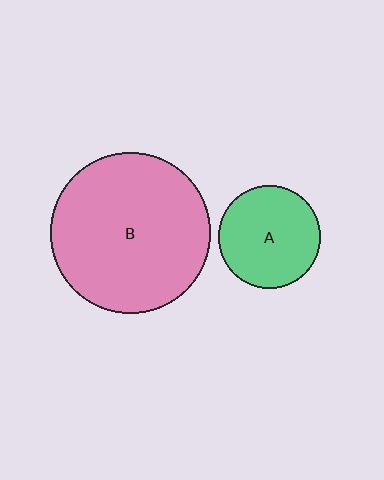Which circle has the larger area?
Circle B (pink).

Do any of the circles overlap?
No, none of the circles overlap.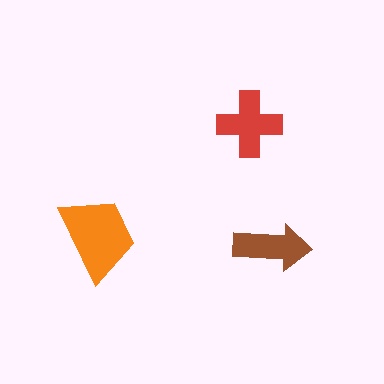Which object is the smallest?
The brown arrow.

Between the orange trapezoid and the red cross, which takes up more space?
The orange trapezoid.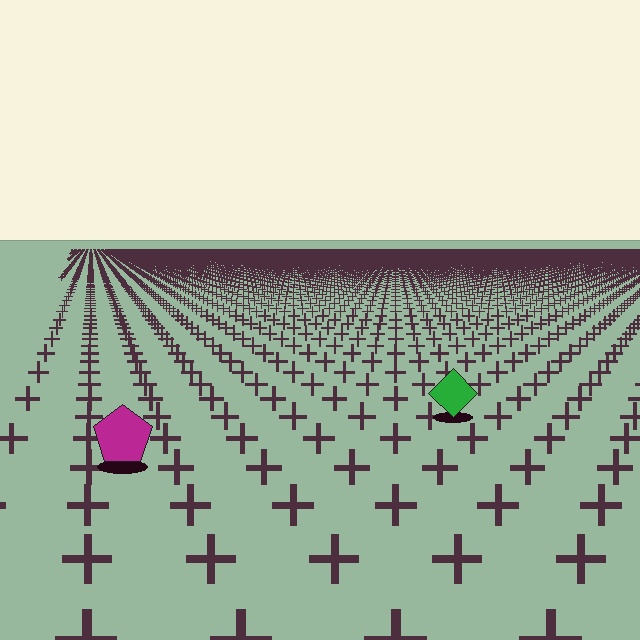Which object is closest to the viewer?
The magenta pentagon is closest. The texture marks near it are larger and more spread out.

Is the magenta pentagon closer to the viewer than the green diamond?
Yes. The magenta pentagon is closer — you can tell from the texture gradient: the ground texture is coarser near it.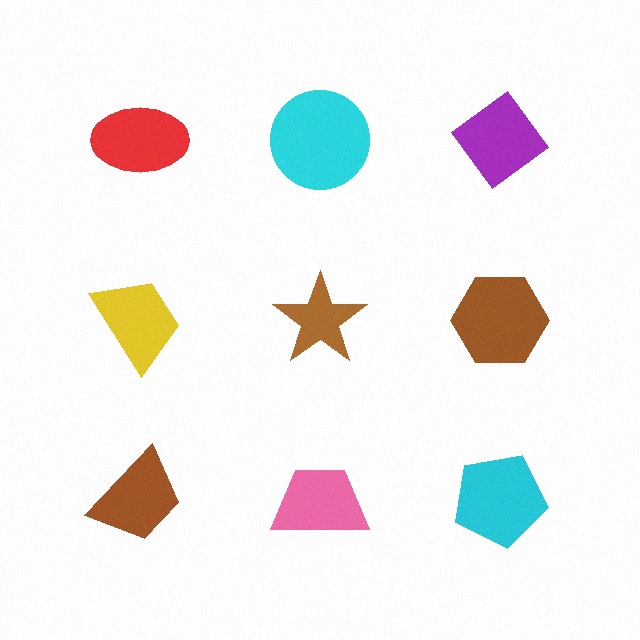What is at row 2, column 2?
A brown star.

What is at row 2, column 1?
A yellow trapezoid.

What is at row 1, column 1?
A red ellipse.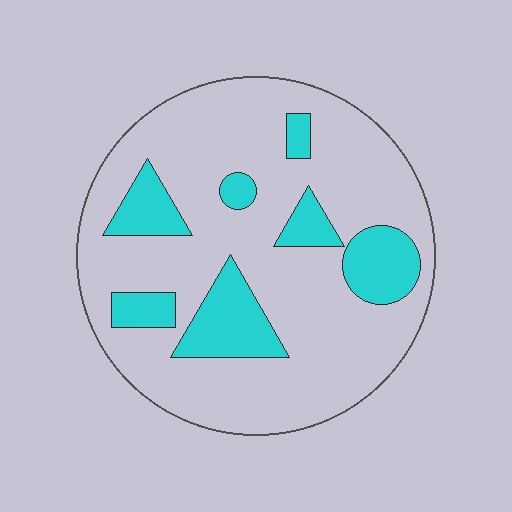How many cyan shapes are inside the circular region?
7.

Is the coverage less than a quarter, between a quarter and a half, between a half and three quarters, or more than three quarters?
Less than a quarter.